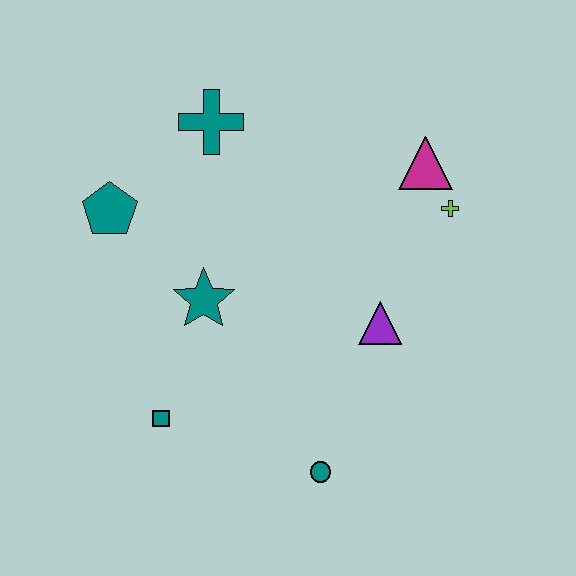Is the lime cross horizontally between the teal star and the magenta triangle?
No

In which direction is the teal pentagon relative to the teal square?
The teal pentagon is above the teal square.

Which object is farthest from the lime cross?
The teal square is farthest from the lime cross.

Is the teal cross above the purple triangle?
Yes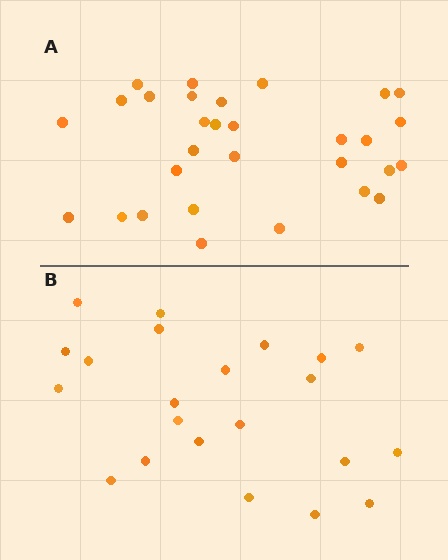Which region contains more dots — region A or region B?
Region A (the top region) has more dots.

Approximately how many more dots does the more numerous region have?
Region A has roughly 8 or so more dots than region B.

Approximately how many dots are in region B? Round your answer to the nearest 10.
About 20 dots. (The exact count is 22, which rounds to 20.)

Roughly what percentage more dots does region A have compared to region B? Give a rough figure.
About 35% more.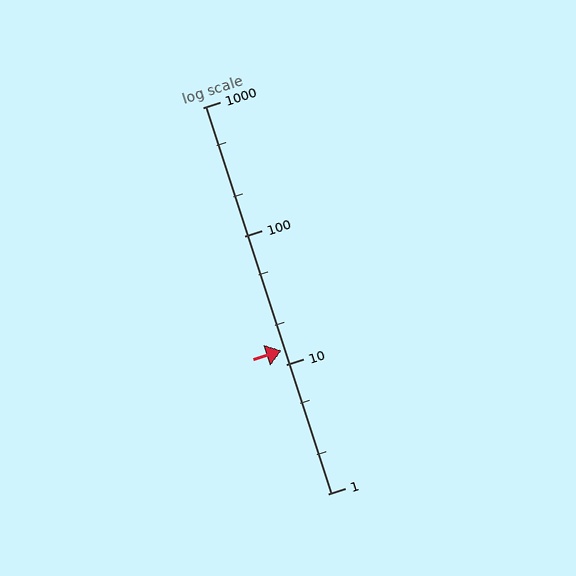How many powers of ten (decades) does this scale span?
The scale spans 3 decades, from 1 to 1000.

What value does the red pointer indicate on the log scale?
The pointer indicates approximately 13.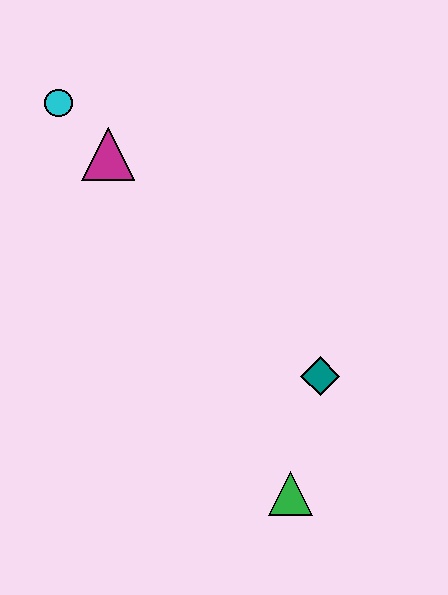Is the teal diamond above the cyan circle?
No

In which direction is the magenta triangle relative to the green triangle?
The magenta triangle is above the green triangle.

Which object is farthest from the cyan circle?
The green triangle is farthest from the cyan circle.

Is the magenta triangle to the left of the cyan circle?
No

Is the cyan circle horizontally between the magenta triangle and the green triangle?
No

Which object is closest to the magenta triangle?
The cyan circle is closest to the magenta triangle.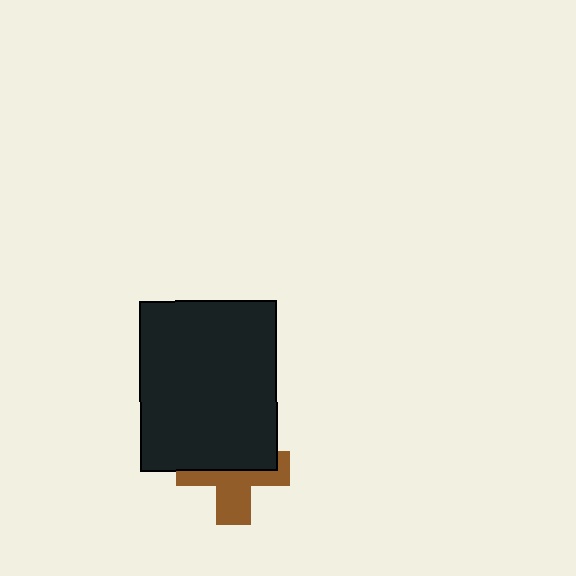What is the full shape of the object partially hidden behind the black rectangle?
The partially hidden object is a brown cross.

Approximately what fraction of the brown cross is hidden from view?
Roughly 52% of the brown cross is hidden behind the black rectangle.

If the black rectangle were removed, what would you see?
You would see the complete brown cross.